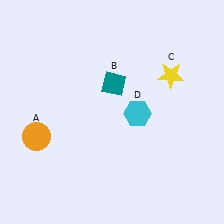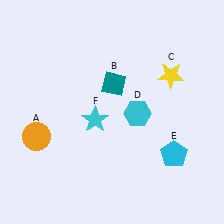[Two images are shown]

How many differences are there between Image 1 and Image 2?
There are 2 differences between the two images.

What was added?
A cyan pentagon (E), a cyan star (F) were added in Image 2.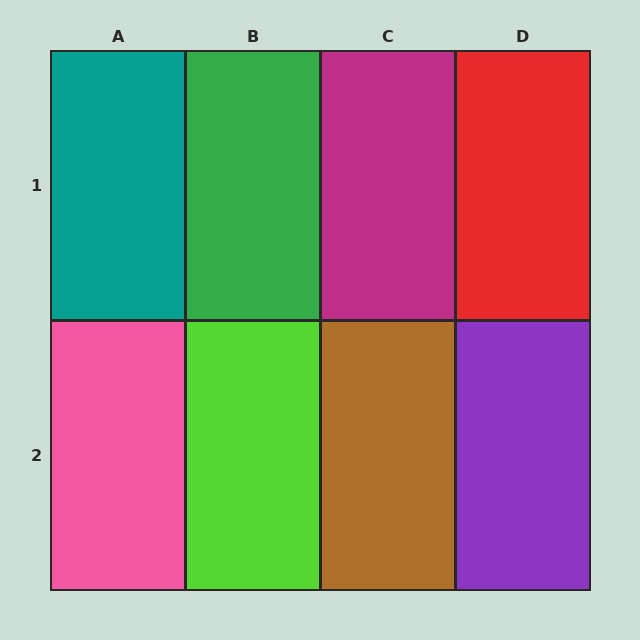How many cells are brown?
1 cell is brown.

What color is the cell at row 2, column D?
Purple.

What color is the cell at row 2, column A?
Pink.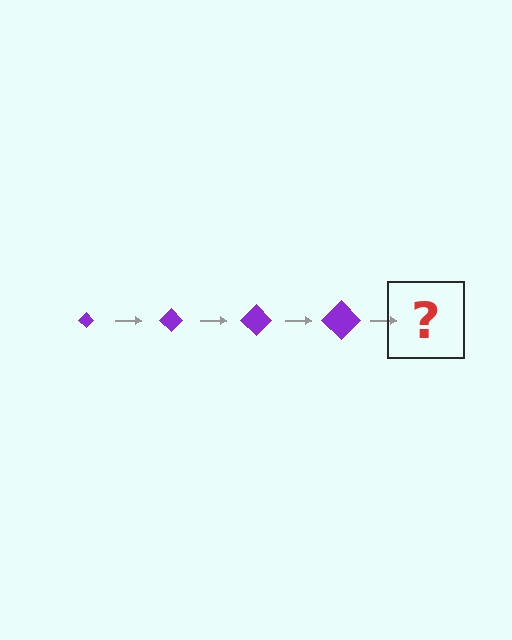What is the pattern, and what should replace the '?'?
The pattern is that the diamond gets progressively larger each step. The '?' should be a purple diamond, larger than the previous one.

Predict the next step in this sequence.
The next step is a purple diamond, larger than the previous one.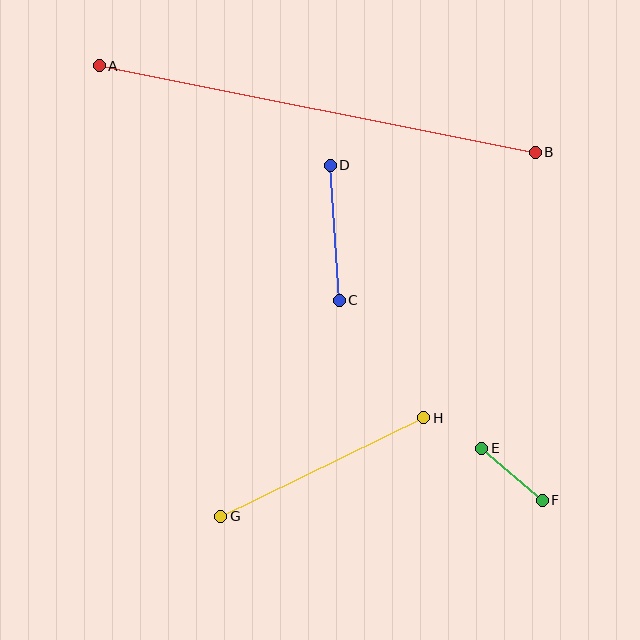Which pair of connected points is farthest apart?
Points A and B are farthest apart.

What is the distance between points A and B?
The distance is approximately 444 pixels.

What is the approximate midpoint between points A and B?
The midpoint is at approximately (317, 109) pixels.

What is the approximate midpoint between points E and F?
The midpoint is at approximately (512, 474) pixels.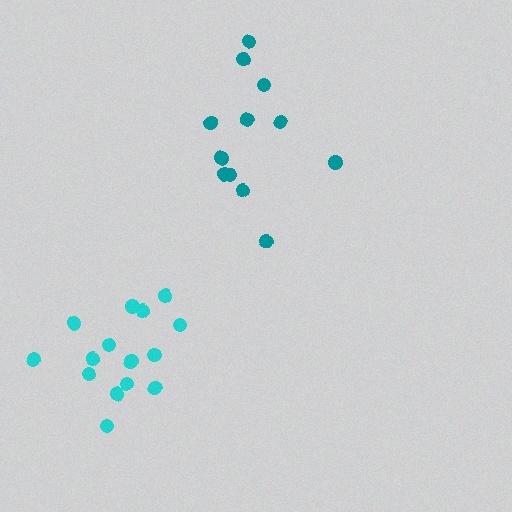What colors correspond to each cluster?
The clusters are colored: cyan, teal.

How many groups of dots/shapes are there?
There are 2 groups.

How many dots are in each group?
Group 1: 15 dots, Group 2: 12 dots (27 total).